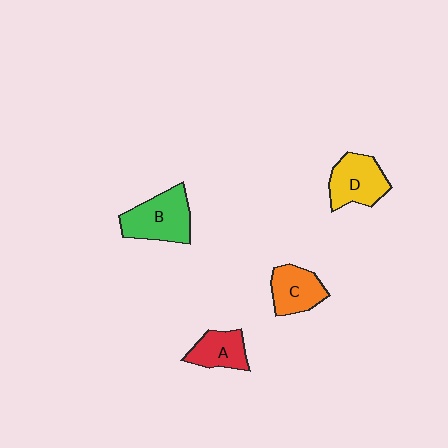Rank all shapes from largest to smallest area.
From largest to smallest: B (green), D (yellow), C (orange), A (red).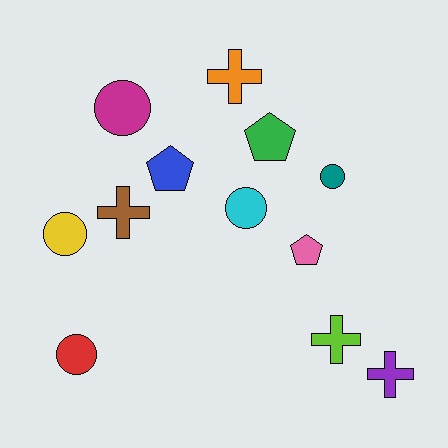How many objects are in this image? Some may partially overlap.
There are 12 objects.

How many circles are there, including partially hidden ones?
There are 5 circles.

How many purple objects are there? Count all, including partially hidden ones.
There is 1 purple object.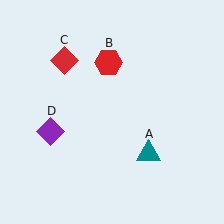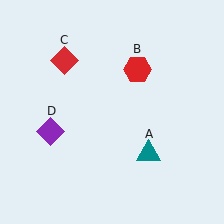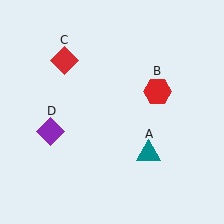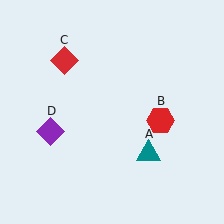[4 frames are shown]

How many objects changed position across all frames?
1 object changed position: red hexagon (object B).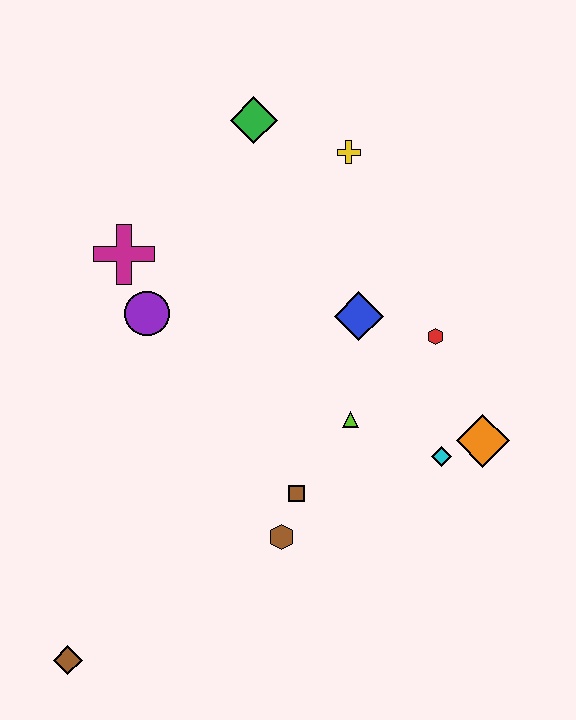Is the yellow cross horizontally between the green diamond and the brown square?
No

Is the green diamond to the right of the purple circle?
Yes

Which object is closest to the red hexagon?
The blue diamond is closest to the red hexagon.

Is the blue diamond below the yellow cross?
Yes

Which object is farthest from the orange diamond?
The brown diamond is farthest from the orange diamond.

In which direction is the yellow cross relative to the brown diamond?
The yellow cross is above the brown diamond.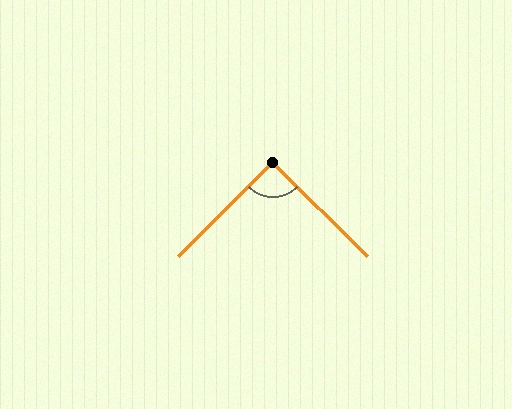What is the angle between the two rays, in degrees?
Approximately 90 degrees.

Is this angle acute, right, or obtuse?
It is approximately a right angle.